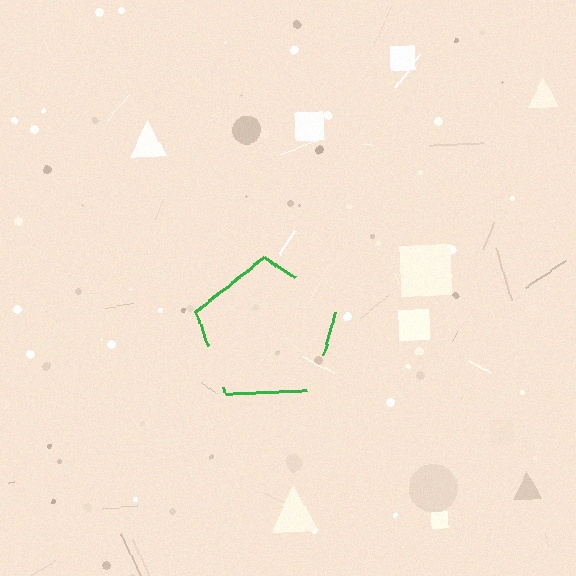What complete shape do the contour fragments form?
The contour fragments form a pentagon.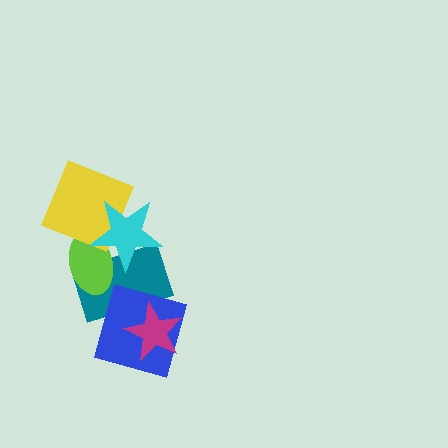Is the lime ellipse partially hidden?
Yes, it is partially covered by another shape.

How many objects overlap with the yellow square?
2 objects overlap with the yellow square.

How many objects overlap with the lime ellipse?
3 objects overlap with the lime ellipse.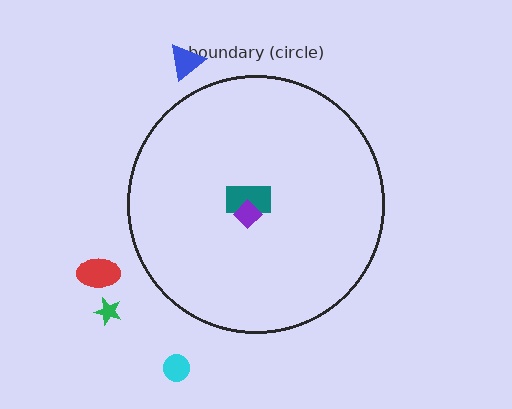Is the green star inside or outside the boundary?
Outside.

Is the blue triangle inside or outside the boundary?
Outside.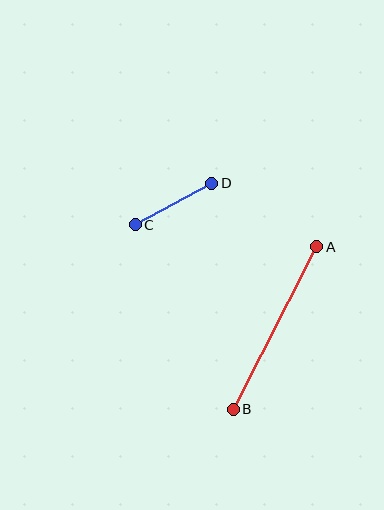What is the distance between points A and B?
The distance is approximately 183 pixels.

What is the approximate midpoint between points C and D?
The midpoint is at approximately (173, 204) pixels.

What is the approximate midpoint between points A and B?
The midpoint is at approximately (275, 328) pixels.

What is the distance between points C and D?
The distance is approximately 87 pixels.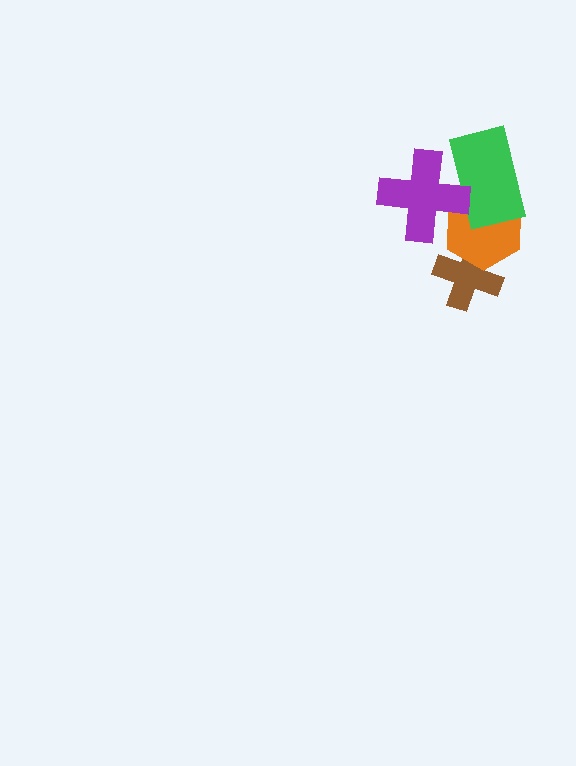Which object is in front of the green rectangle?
The purple cross is in front of the green rectangle.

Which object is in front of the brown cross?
The orange hexagon is in front of the brown cross.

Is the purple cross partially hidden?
No, no other shape covers it.